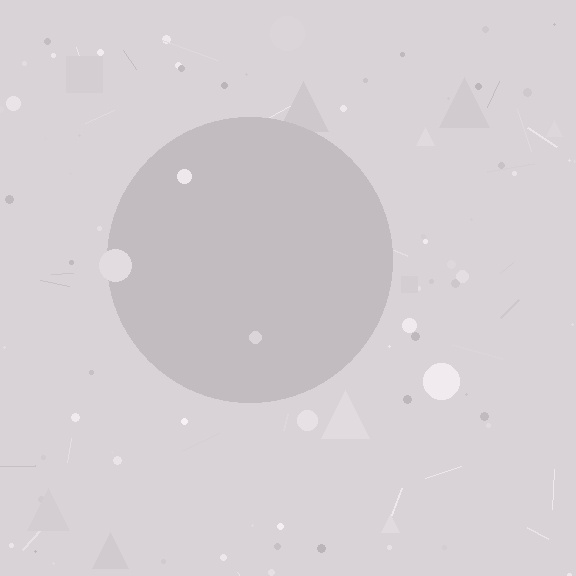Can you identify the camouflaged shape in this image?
The camouflaged shape is a circle.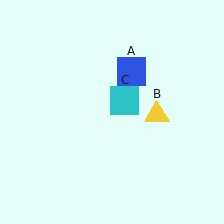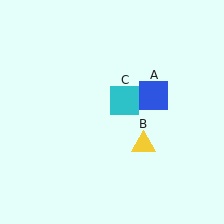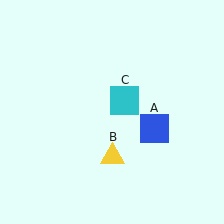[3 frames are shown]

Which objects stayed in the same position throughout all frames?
Cyan square (object C) remained stationary.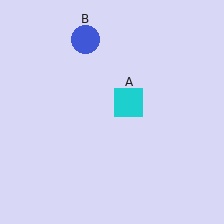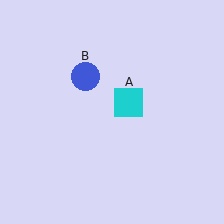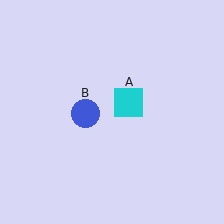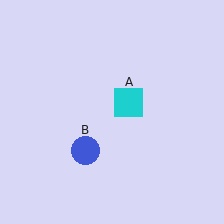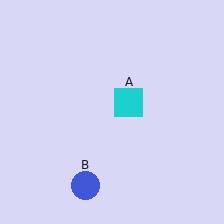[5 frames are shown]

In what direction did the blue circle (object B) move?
The blue circle (object B) moved down.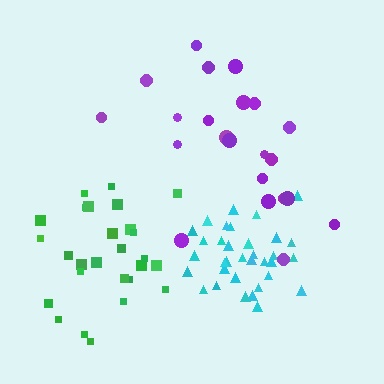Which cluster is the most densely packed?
Cyan.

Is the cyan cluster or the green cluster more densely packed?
Cyan.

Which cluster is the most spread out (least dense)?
Purple.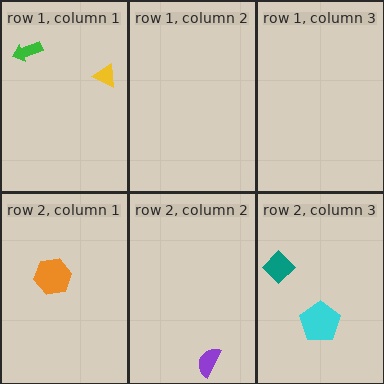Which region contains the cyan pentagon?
The row 2, column 3 region.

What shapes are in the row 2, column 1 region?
The orange hexagon.